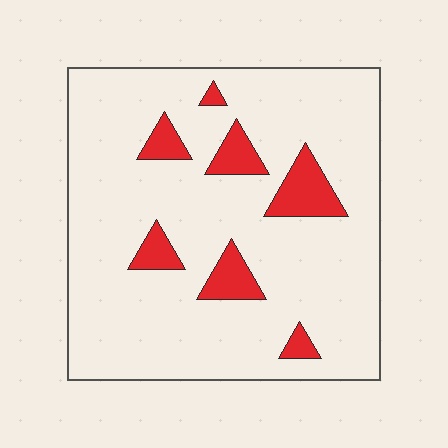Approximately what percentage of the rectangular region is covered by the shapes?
Approximately 10%.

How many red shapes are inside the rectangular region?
7.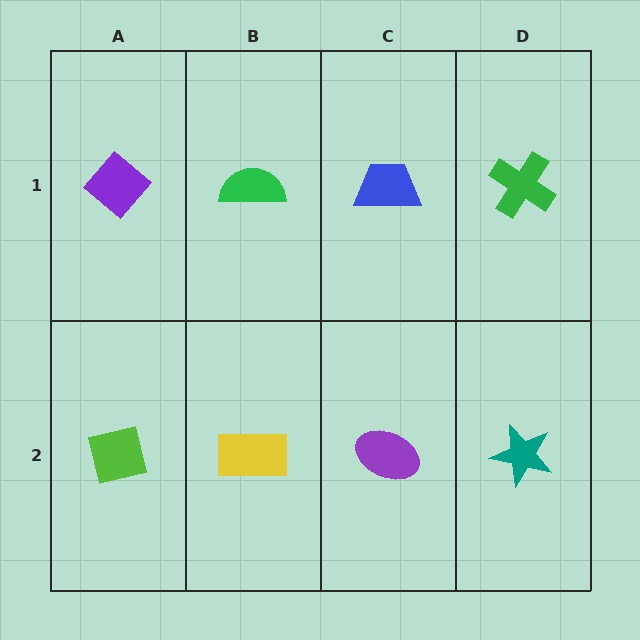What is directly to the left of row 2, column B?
A lime square.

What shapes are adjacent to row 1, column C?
A purple ellipse (row 2, column C), a green semicircle (row 1, column B), a green cross (row 1, column D).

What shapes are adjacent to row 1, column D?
A teal star (row 2, column D), a blue trapezoid (row 1, column C).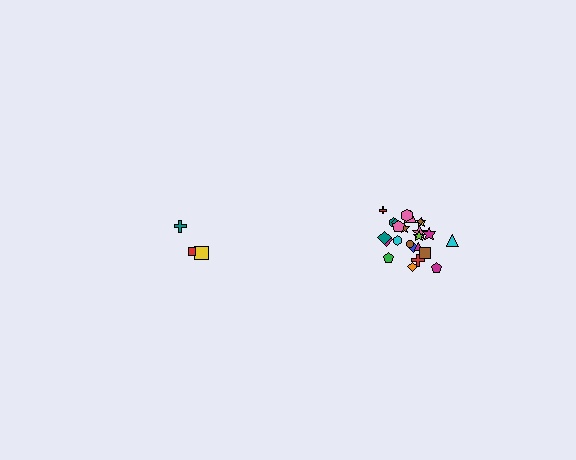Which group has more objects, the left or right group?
The right group.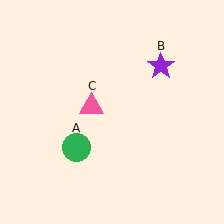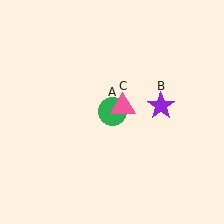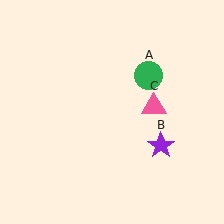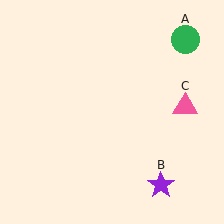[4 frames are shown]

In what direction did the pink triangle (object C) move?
The pink triangle (object C) moved right.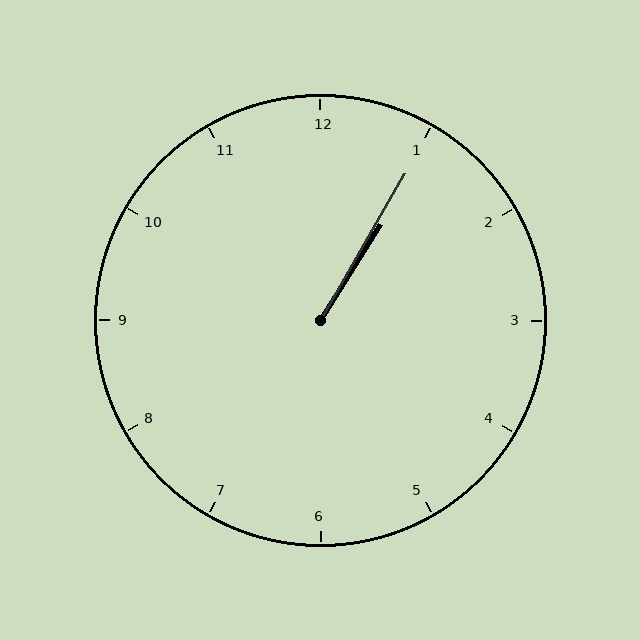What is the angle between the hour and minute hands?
Approximately 2 degrees.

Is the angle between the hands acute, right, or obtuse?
It is acute.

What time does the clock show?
1:05.